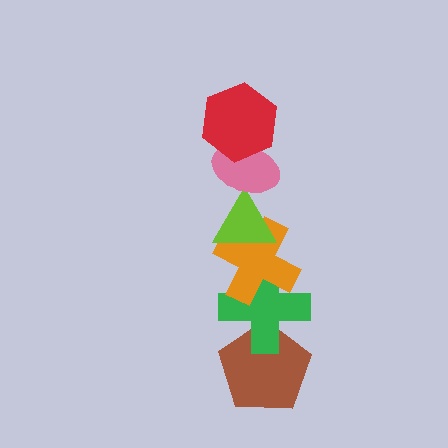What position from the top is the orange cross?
The orange cross is 4th from the top.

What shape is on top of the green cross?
The orange cross is on top of the green cross.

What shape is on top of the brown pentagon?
The green cross is on top of the brown pentagon.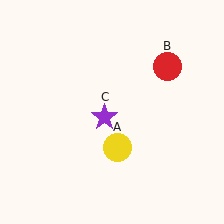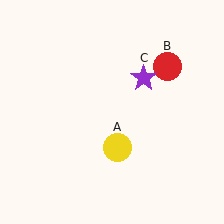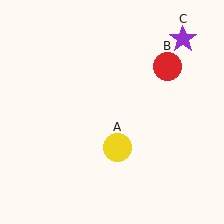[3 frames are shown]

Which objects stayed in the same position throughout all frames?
Yellow circle (object A) and red circle (object B) remained stationary.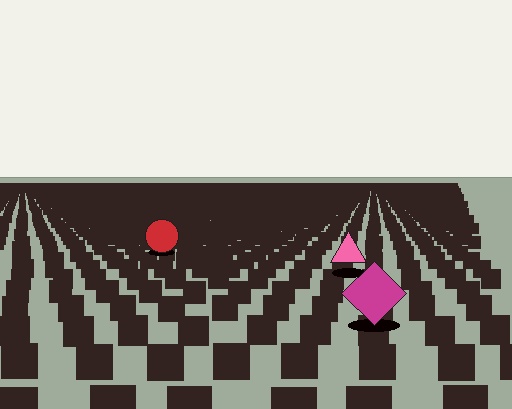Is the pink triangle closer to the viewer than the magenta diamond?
No. The magenta diamond is closer — you can tell from the texture gradient: the ground texture is coarser near it.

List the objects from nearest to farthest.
From nearest to farthest: the magenta diamond, the pink triangle, the red circle.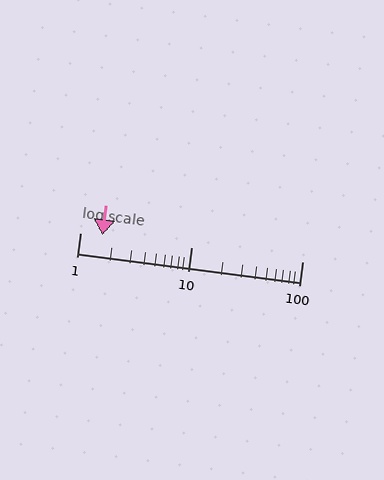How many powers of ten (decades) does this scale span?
The scale spans 2 decades, from 1 to 100.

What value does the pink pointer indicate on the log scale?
The pointer indicates approximately 1.6.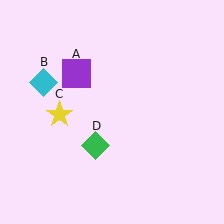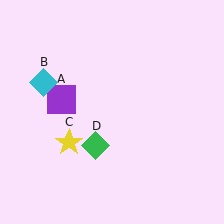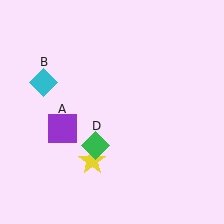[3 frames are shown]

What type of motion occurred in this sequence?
The purple square (object A), yellow star (object C) rotated counterclockwise around the center of the scene.